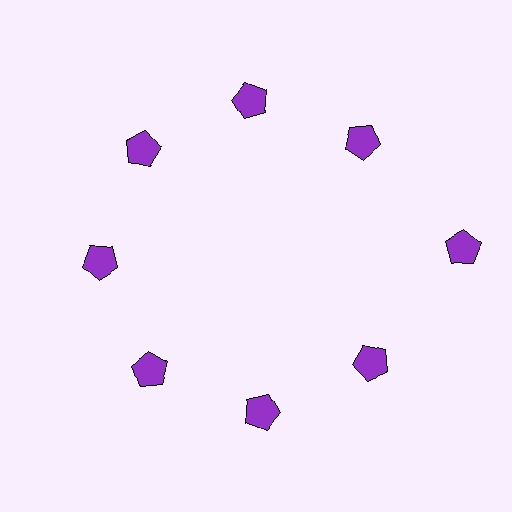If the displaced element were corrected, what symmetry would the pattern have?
It would have 8-fold rotational symmetry — the pattern would map onto itself every 45 degrees.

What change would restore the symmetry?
The symmetry would be restored by moving it inward, back onto the ring so that all 8 pentagons sit at equal angles and equal distance from the center.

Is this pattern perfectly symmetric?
No. The 8 purple pentagons are arranged in a ring, but one element near the 3 o'clock position is pushed outward from the center, breaking the 8-fold rotational symmetry.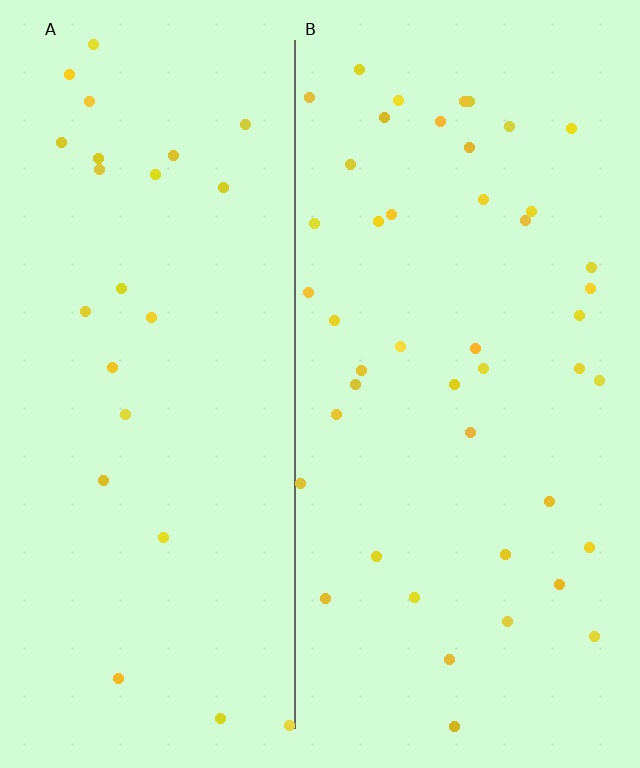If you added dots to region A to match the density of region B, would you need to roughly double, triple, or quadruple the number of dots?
Approximately double.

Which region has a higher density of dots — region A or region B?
B (the right).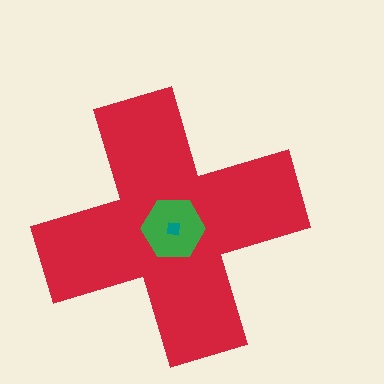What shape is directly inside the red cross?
The green hexagon.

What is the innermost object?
The teal square.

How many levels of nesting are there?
3.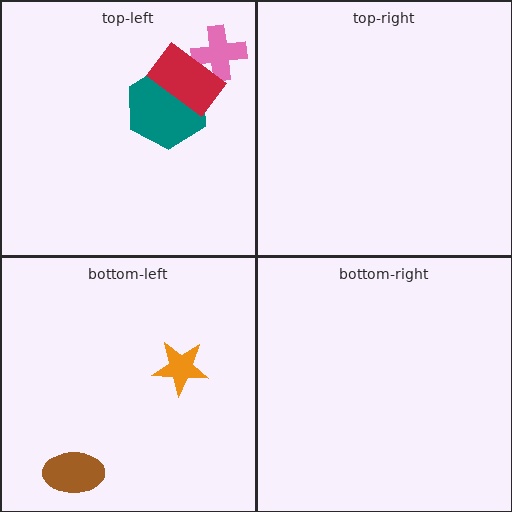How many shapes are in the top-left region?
3.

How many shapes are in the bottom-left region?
2.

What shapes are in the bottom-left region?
The orange star, the brown ellipse.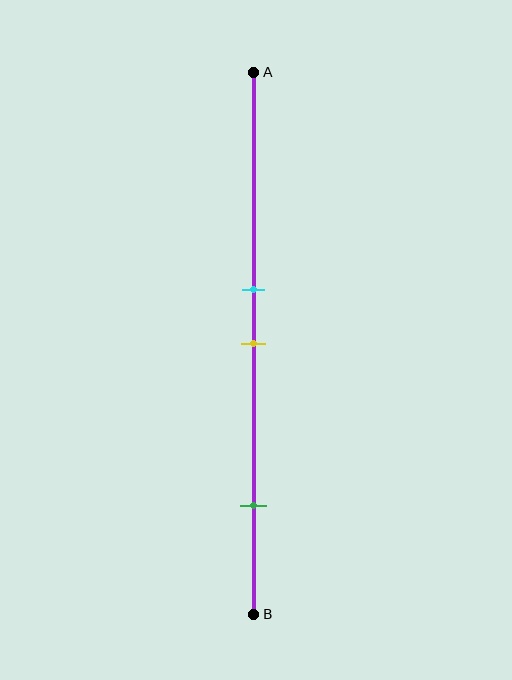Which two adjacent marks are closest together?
The cyan and yellow marks are the closest adjacent pair.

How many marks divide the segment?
There are 3 marks dividing the segment.